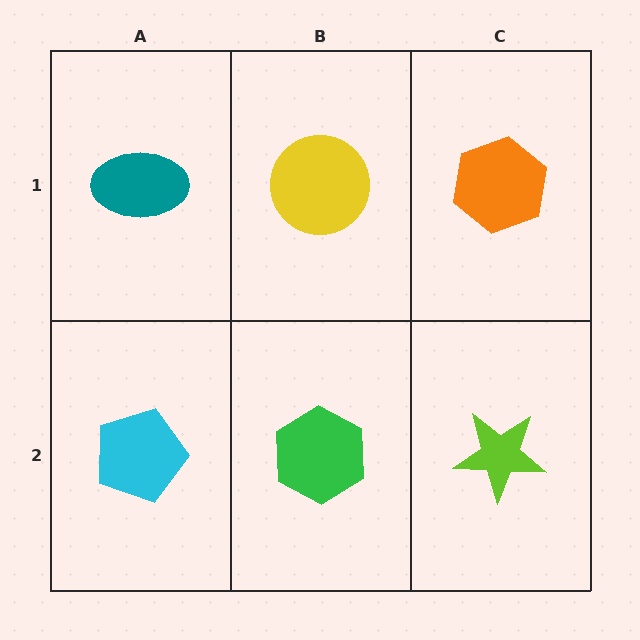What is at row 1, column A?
A teal ellipse.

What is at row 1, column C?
An orange hexagon.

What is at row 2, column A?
A cyan pentagon.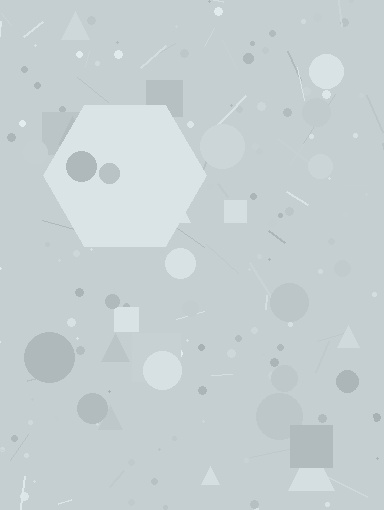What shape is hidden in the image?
A hexagon is hidden in the image.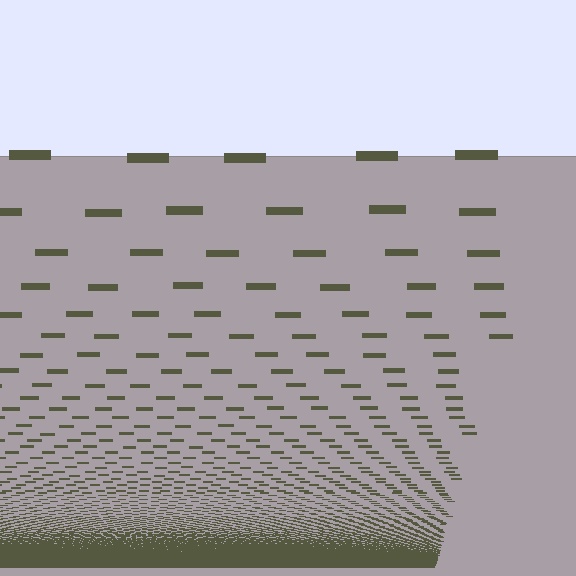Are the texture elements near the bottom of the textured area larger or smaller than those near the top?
Smaller. The gradient is inverted — elements near the bottom are smaller and denser.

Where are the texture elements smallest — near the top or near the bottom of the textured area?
Near the bottom.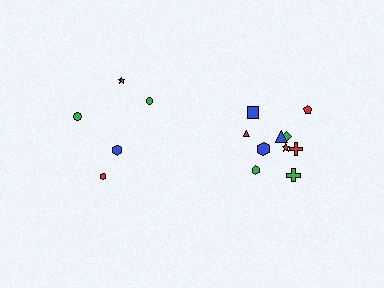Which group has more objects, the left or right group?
The right group.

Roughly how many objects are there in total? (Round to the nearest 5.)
Roughly 15 objects in total.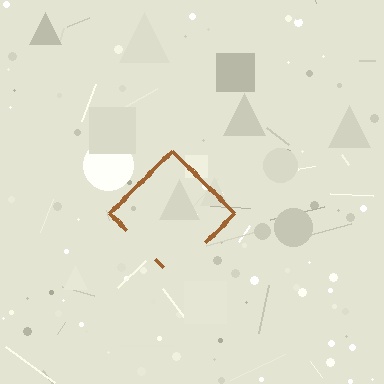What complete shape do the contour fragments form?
The contour fragments form a diamond.